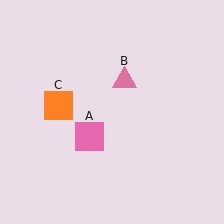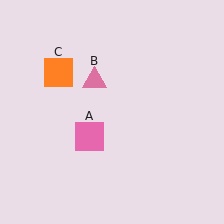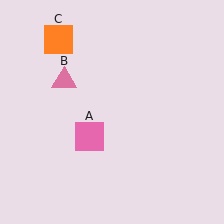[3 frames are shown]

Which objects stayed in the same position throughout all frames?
Pink square (object A) remained stationary.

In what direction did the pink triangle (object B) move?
The pink triangle (object B) moved left.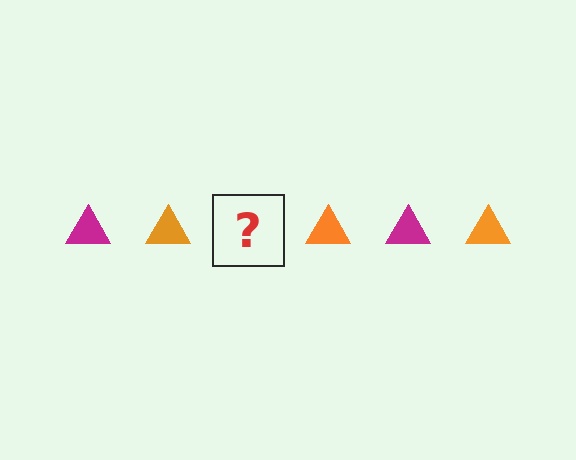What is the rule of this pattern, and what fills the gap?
The rule is that the pattern cycles through magenta, orange triangles. The gap should be filled with a magenta triangle.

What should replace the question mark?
The question mark should be replaced with a magenta triangle.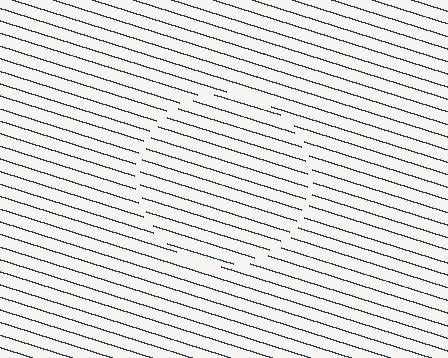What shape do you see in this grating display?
An illusory circle. The interior of the shape contains the same grating, shifted by half a period — the contour is defined by the phase discontinuity where line-ends from the inner and outer gratings abut.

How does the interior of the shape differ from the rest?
The interior of the shape contains the same grating, shifted by half a period — the contour is defined by the phase discontinuity where line-ends from the inner and outer gratings abut.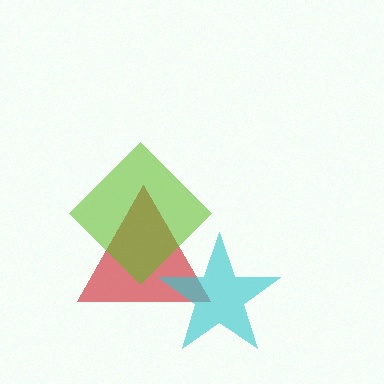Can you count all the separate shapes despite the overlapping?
Yes, there are 3 separate shapes.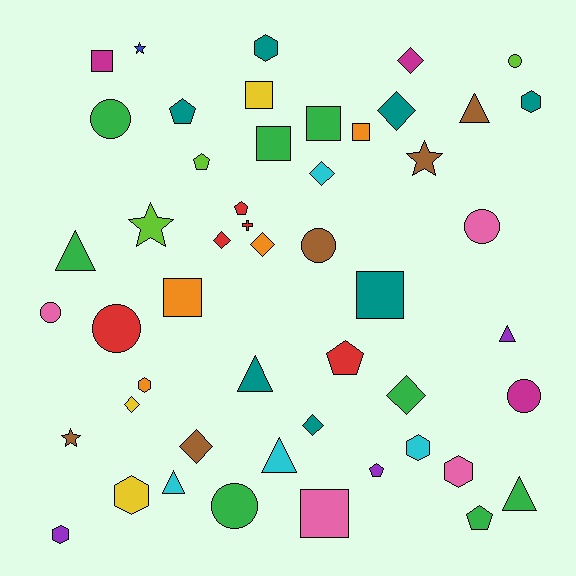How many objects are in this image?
There are 50 objects.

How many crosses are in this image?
There is 1 cross.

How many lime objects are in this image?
There are 3 lime objects.